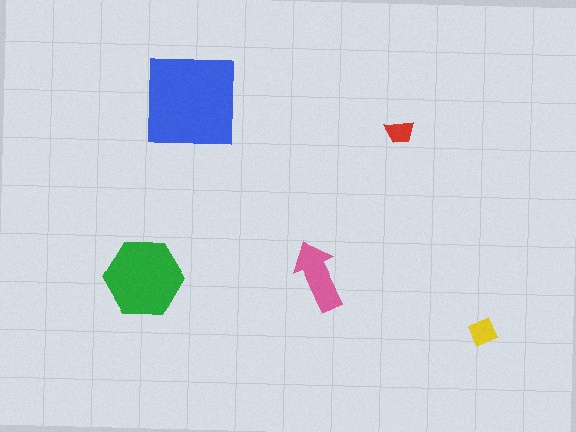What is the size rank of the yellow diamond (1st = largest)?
4th.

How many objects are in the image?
There are 5 objects in the image.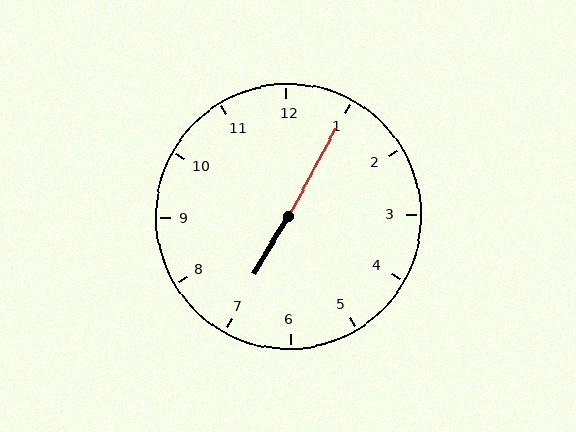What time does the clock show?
7:05.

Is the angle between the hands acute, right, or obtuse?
It is obtuse.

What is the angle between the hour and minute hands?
Approximately 178 degrees.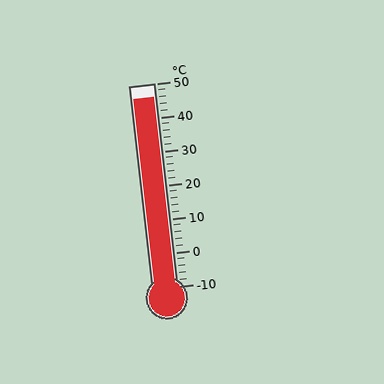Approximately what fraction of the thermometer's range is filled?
The thermometer is filled to approximately 95% of its range.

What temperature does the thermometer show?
The thermometer shows approximately 46°C.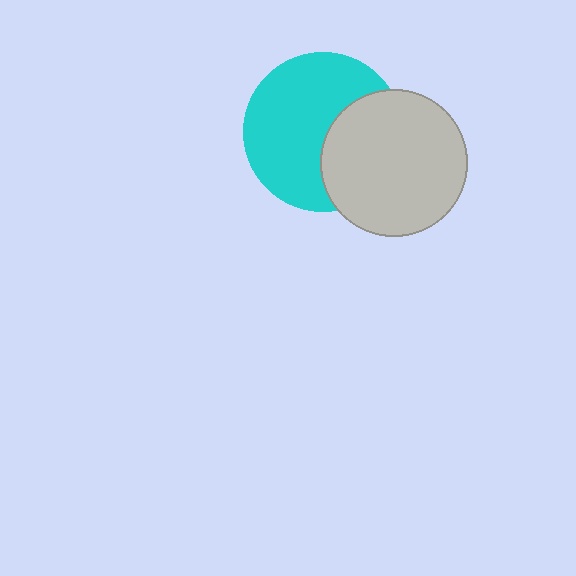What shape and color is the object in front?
The object in front is a light gray circle.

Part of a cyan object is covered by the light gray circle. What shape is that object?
It is a circle.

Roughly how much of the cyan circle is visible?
About half of it is visible (roughly 64%).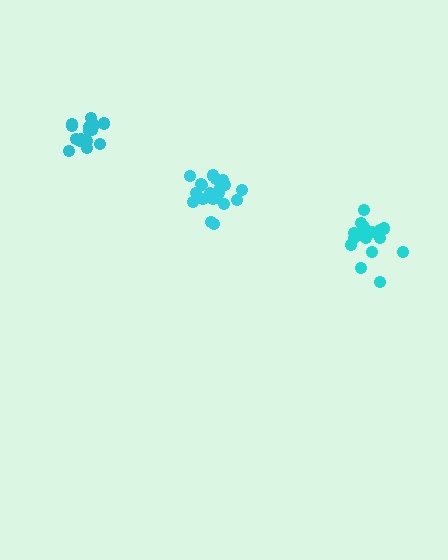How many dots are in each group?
Group 1: 21 dots, Group 2: 16 dots, Group 3: 15 dots (52 total).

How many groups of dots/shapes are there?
There are 3 groups.